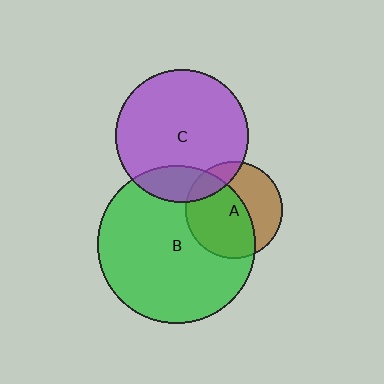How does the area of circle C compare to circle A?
Approximately 1.9 times.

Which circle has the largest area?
Circle B (green).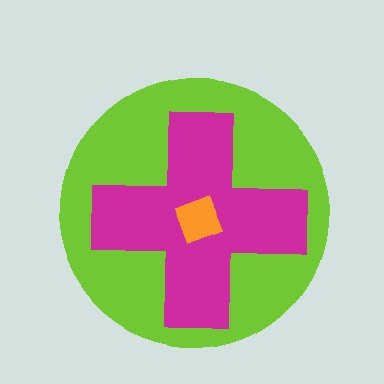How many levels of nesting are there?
3.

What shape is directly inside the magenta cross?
The orange square.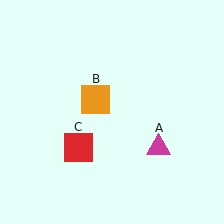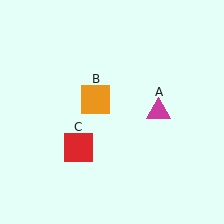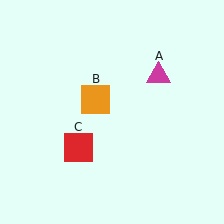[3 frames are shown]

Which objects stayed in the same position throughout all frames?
Orange square (object B) and red square (object C) remained stationary.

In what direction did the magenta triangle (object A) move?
The magenta triangle (object A) moved up.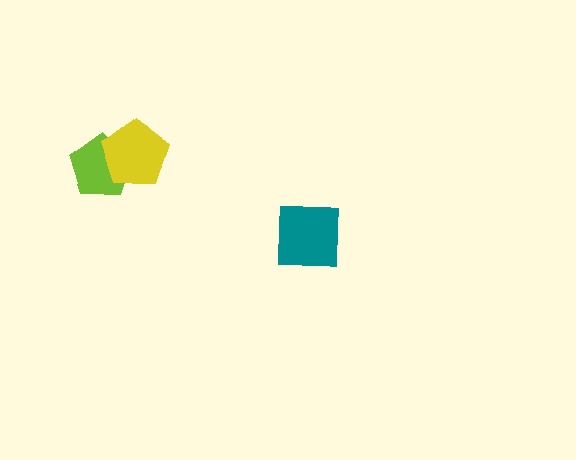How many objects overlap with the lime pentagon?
1 object overlaps with the lime pentagon.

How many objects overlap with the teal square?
0 objects overlap with the teal square.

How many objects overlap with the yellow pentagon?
1 object overlaps with the yellow pentagon.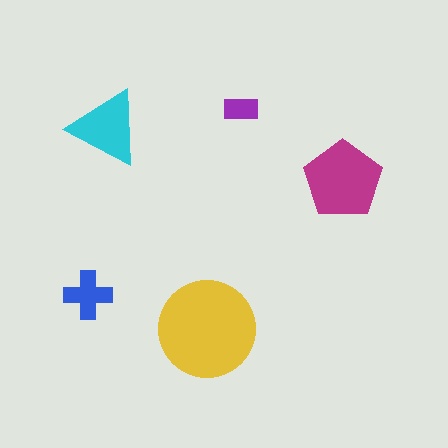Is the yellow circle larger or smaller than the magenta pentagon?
Larger.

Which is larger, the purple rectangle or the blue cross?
The blue cross.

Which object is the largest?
The yellow circle.